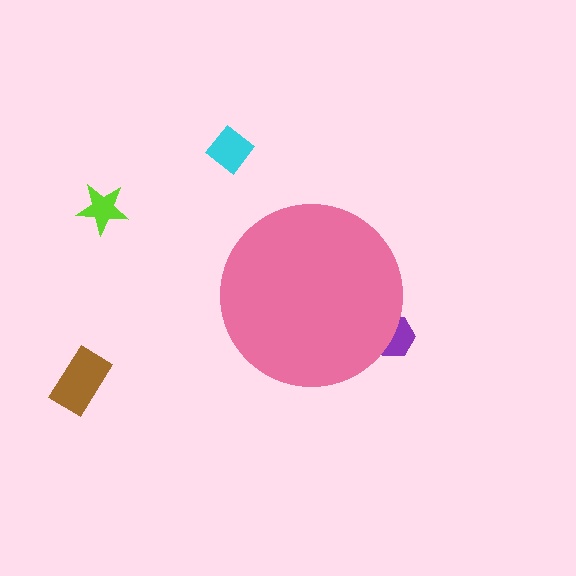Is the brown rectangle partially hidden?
No, the brown rectangle is fully visible.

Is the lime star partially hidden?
No, the lime star is fully visible.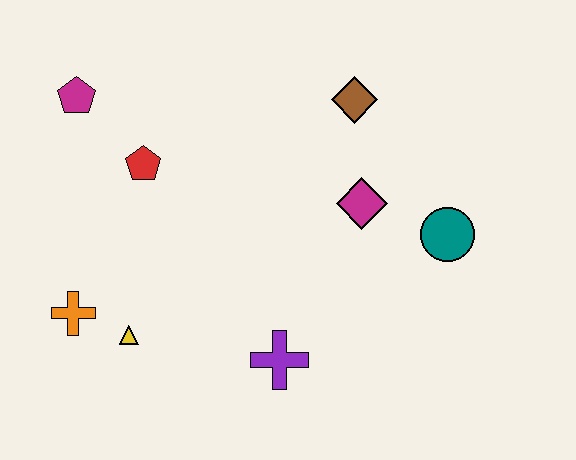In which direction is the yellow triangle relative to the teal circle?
The yellow triangle is to the left of the teal circle.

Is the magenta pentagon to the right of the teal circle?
No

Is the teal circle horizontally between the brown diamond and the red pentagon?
No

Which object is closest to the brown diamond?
The magenta diamond is closest to the brown diamond.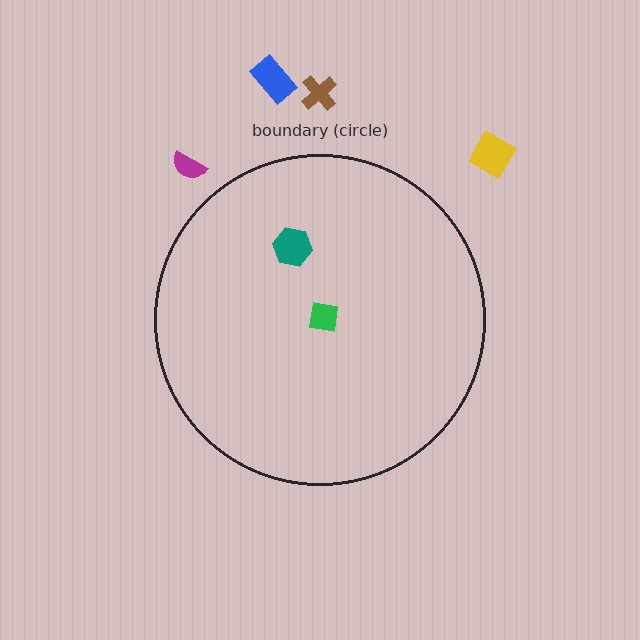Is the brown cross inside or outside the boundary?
Outside.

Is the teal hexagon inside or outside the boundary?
Inside.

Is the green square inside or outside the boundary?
Inside.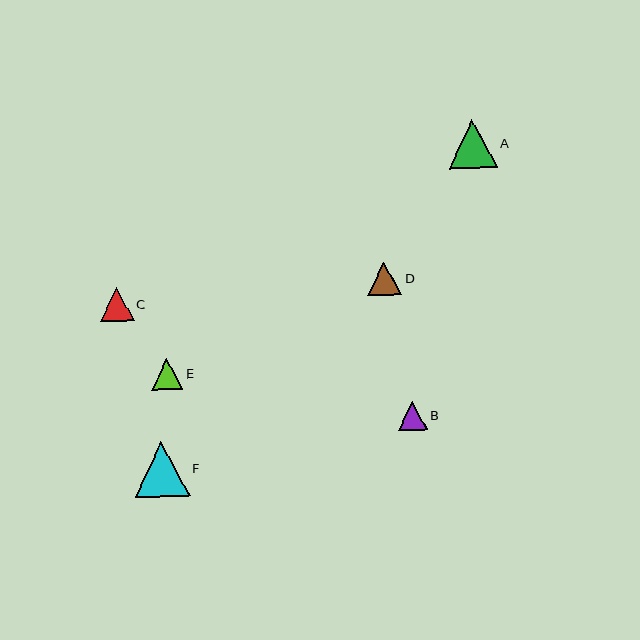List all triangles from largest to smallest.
From largest to smallest: F, A, C, D, E, B.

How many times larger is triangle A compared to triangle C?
Triangle A is approximately 1.4 times the size of triangle C.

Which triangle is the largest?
Triangle F is the largest with a size of approximately 55 pixels.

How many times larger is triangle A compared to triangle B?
Triangle A is approximately 1.7 times the size of triangle B.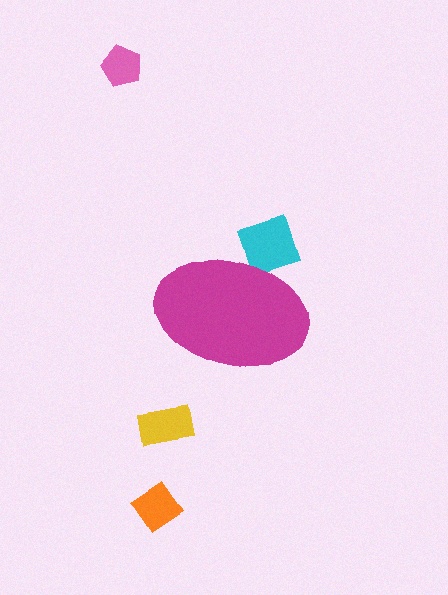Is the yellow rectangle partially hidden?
No, the yellow rectangle is fully visible.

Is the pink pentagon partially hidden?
No, the pink pentagon is fully visible.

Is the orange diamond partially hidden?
No, the orange diamond is fully visible.